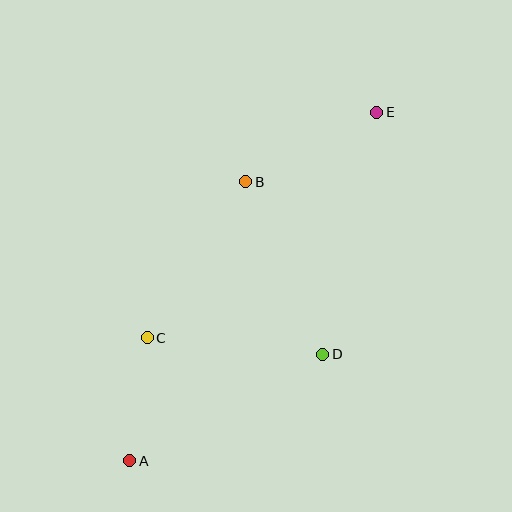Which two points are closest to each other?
Points A and C are closest to each other.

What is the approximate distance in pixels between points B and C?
The distance between B and C is approximately 184 pixels.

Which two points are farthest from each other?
Points A and E are farthest from each other.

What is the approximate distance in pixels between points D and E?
The distance between D and E is approximately 248 pixels.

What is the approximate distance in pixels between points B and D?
The distance between B and D is approximately 189 pixels.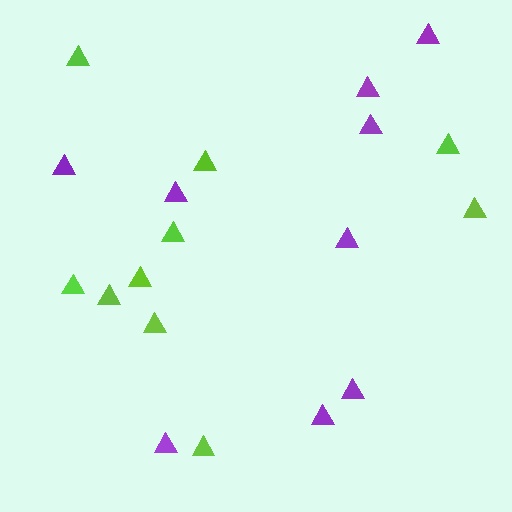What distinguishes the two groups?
There are 2 groups: one group of lime triangles (10) and one group of purple triangles (9).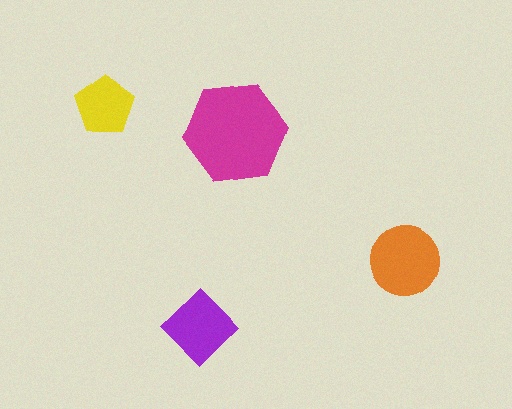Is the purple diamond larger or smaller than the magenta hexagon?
Smaller.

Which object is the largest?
The magenta hexagon.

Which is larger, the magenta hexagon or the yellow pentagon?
The magenta hexagon.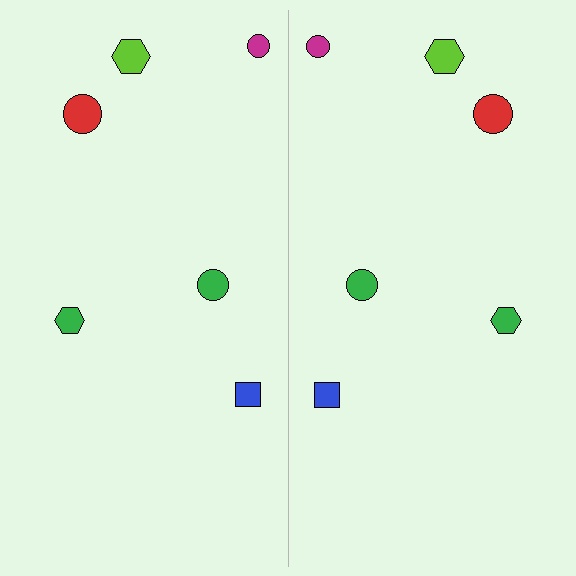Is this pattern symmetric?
Yes, this pattern has bilateral (reflection) symmetry.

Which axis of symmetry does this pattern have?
The pattern has a vertical axis of symmetry running through the center of the image.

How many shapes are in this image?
There are 12 shapes in this image.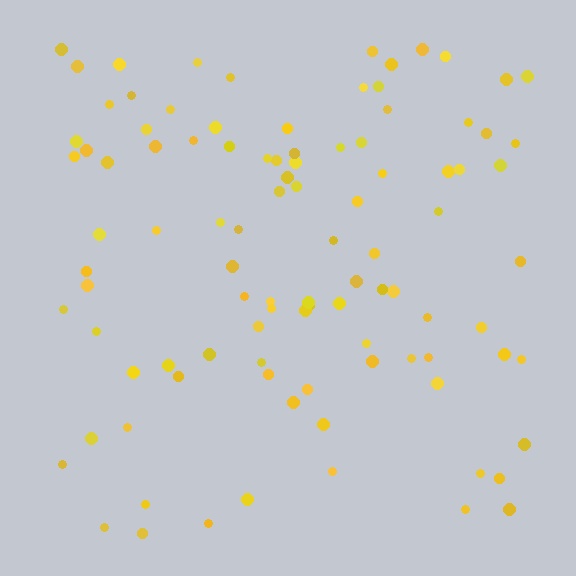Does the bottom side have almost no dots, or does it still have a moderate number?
Still a moderate number, just noticeably fewer than the top.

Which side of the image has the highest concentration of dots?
The top.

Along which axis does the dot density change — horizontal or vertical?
Vertical.